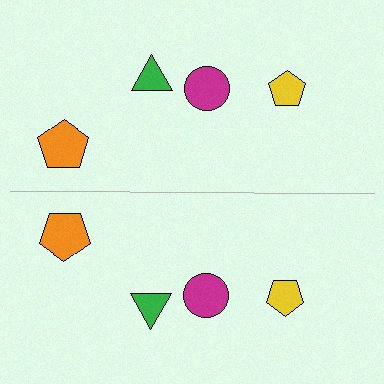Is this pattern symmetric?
Yes, this pattern has bilateral (reflection) symmetry.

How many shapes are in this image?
There are 8 shapes in this image.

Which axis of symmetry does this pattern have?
The pattern has a horizontal axis of symmetry running through the center of the image.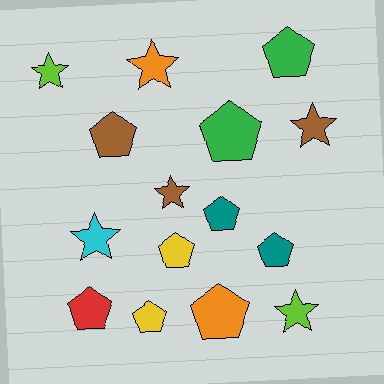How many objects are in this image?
There are 15 objects.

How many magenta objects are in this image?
There are no magenta objects.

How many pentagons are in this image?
There are 9 pentagons.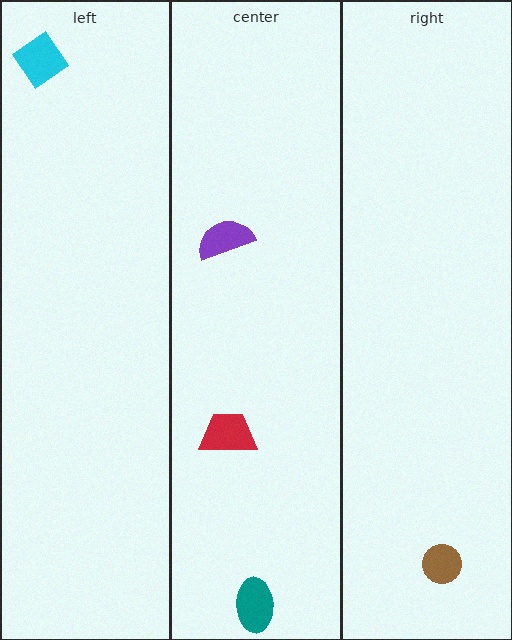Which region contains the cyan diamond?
The left region.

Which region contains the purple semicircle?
The center region.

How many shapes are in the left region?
1.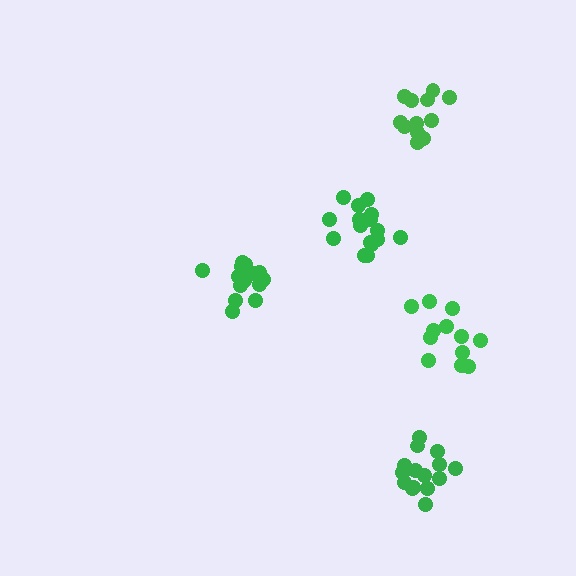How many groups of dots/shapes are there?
There are 5 groups.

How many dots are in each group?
Group 1: 16 dots, Group 2: 12 dots, Group 3: 16 dots, Group 4: 12 dots, Group 5: 16 dots (72 total).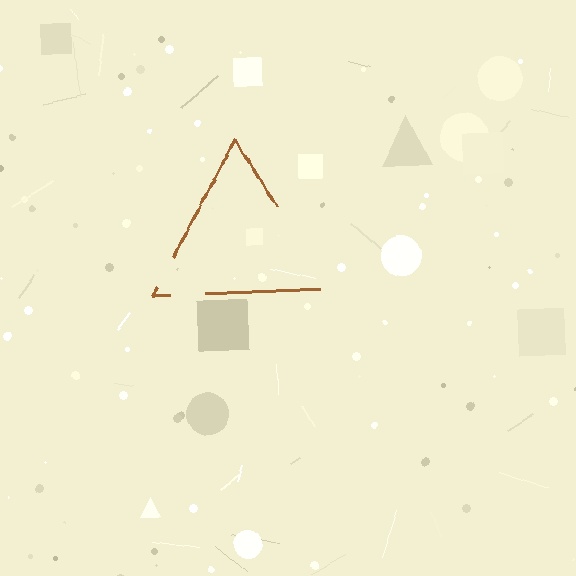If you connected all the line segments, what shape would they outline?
They would outline a triangle.